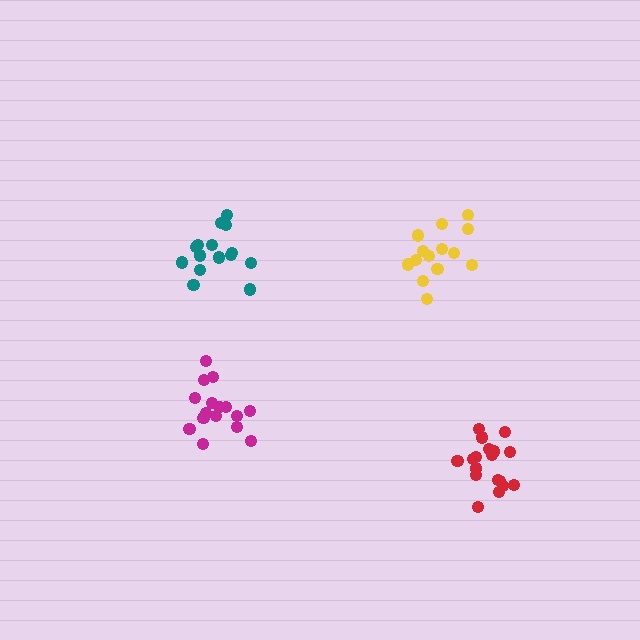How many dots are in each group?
Group 1: 15 dots, Group 2: 17 dots, Group 3: 14 dots, Group 4: 18 dots (64 total).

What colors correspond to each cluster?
The clusters are colored: teal, magenta, yellow, red.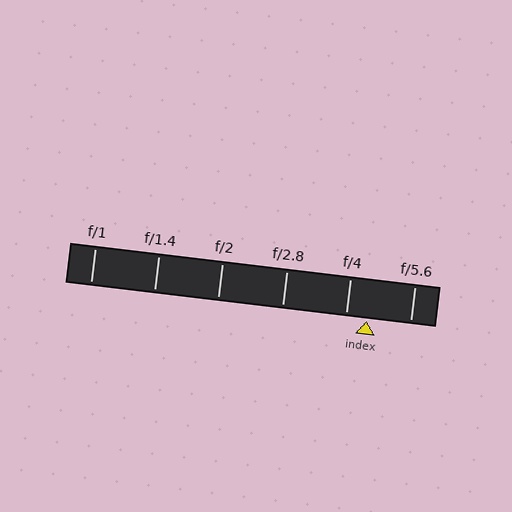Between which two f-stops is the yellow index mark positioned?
The index mark is between f/4 and f/5.6.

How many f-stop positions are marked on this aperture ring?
There are 6 f-stop positions marked.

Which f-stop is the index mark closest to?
The index mark is closest to f/4.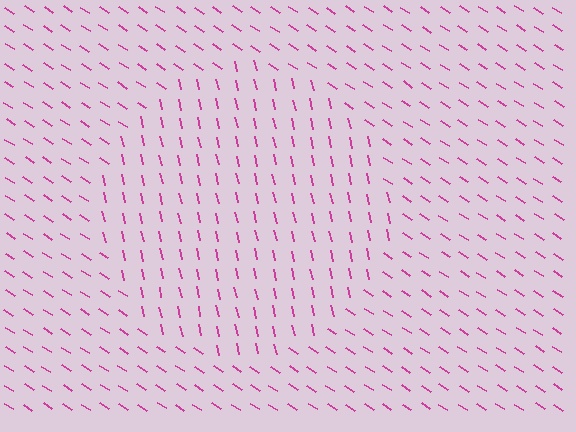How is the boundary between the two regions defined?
The boundary is defined purely by a change in line orientation (approximately 45 degrees difference). All lines are the same color and thickness.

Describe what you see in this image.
The image is filled with small magenta line segments. A circle region in the image has lines oriented differently from the surrounding lines, creating a visible texture boundary.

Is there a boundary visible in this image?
Yes, there is a texture boundary formed by a change in line orientation.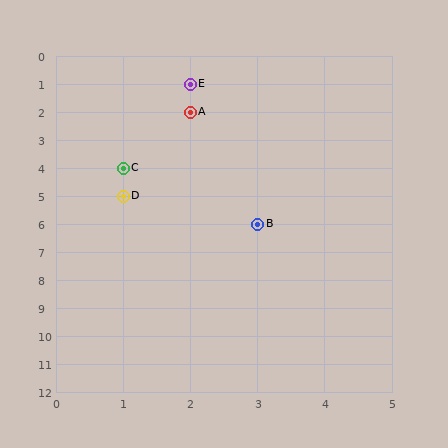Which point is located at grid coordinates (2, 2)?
Point A is at (2, 2).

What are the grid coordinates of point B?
Point B is at grid coordinates (3, 6).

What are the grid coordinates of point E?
Point E is at grid coordinates (2, 1).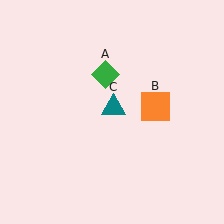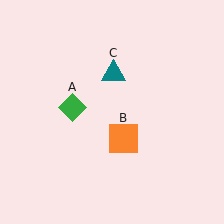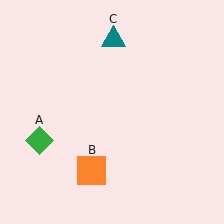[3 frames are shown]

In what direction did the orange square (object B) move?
The orange square (object B) moved down and to the left.